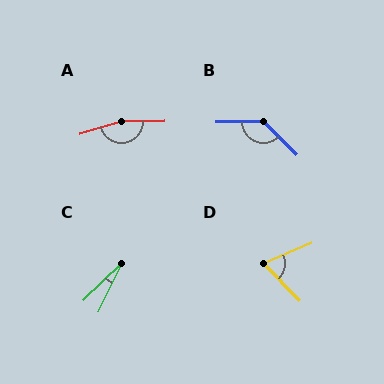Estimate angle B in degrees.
Approximately 135 degrees.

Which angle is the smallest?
C, at approximately 20 degrees.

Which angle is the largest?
A, at approximately 164 degrees.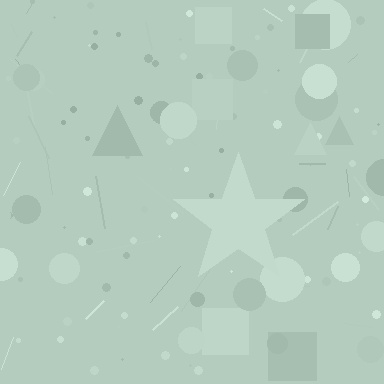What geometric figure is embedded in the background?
A star is embedded in the background.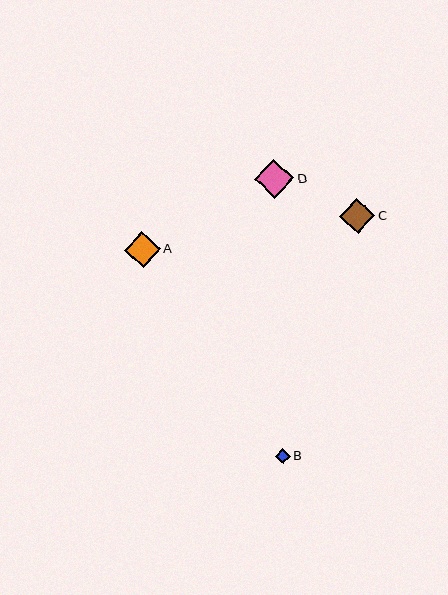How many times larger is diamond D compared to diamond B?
Diamond D is approximately 2.6 times the size of diamond B.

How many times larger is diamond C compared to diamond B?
Diamond C is approximately 2.4 times the size of diamond B.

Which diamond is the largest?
Diamond D is the largest with a size of approximately 39 pixels.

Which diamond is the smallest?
Diamond B is the smallest with a size of approximately 15 pixels.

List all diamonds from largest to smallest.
From largest to smallest: D, A, C, B.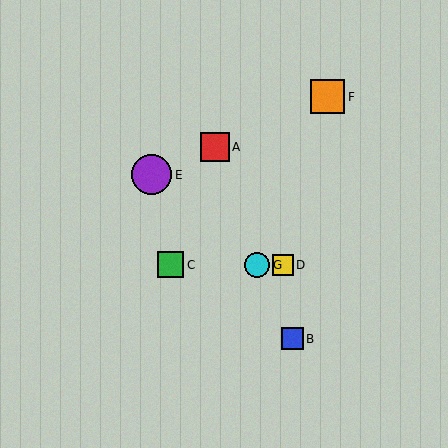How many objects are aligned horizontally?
3 objects (C, D, G) are aligned horizontally.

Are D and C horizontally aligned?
Yes, both are at y≈265.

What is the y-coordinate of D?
Object D is at y≈265.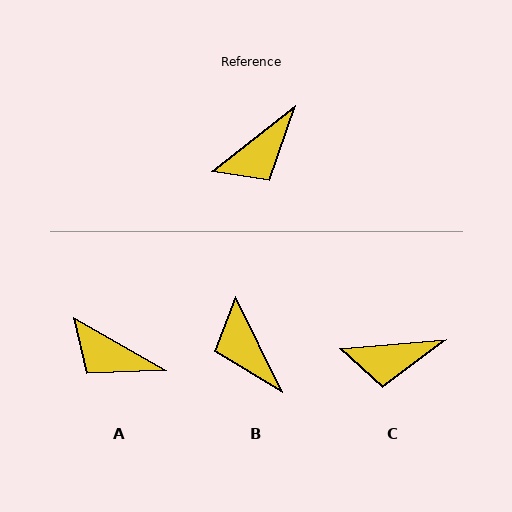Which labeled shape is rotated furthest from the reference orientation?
B, about 102 degrees away.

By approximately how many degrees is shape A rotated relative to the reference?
Approximately 68 degrees clockwise.